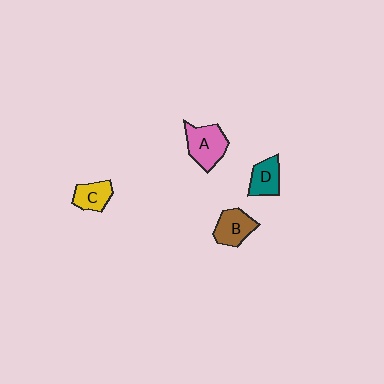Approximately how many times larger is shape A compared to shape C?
Approximately 1.5 times.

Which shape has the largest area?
Shape A (pink).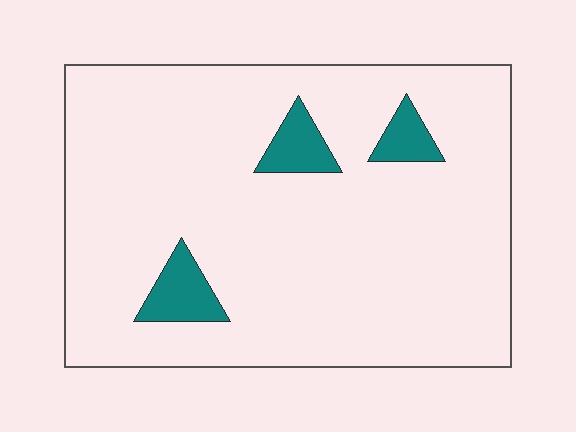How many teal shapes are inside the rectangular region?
3.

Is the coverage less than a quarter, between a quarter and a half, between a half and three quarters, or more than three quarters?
Less than a quarter.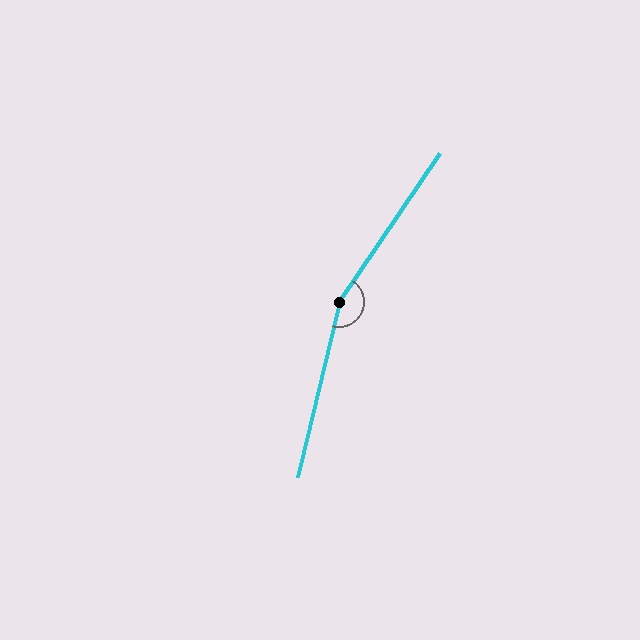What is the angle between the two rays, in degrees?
Approximately 159 degrees.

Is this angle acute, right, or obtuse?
It is obtuse.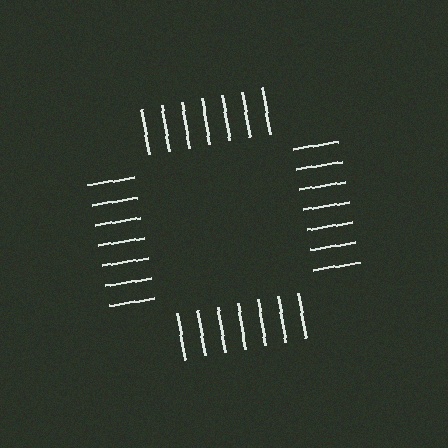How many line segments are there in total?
28 — 7 along each of the 4 edges.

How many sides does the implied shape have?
4 sides — the line-ends trace a square.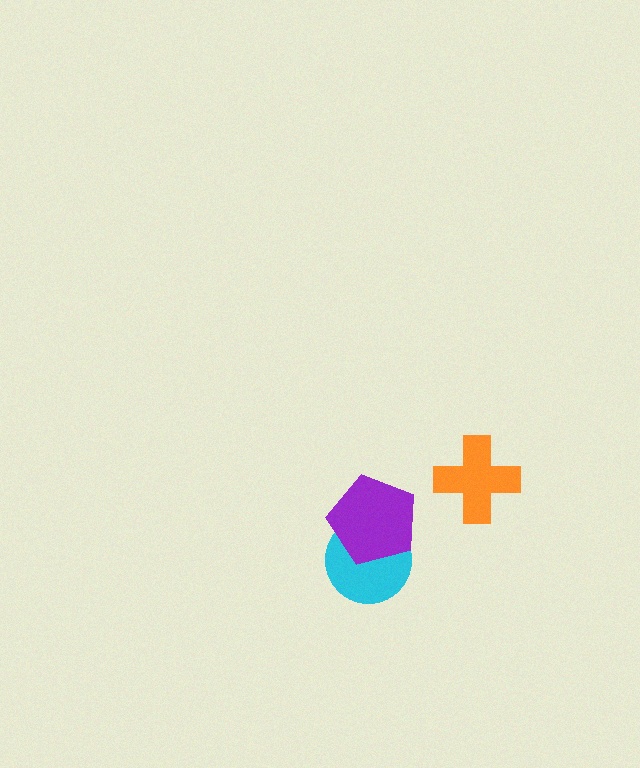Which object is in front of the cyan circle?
The purple pentagon is in front of the cyan circle.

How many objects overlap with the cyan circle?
1 object overlaps with the cyan circle.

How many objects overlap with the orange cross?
0 objects overlap with the orange cross.